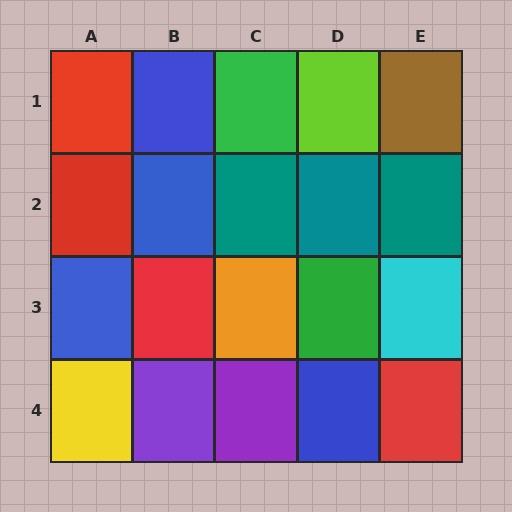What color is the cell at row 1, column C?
Green.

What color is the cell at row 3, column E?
Cyan.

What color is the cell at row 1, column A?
Red.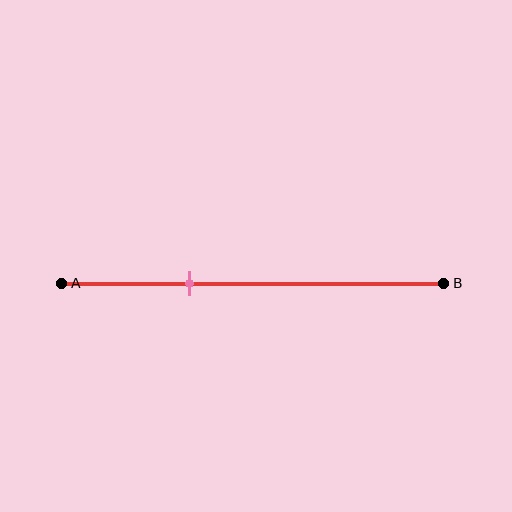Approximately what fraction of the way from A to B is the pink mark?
The pink mark is approximately 35% of the way from A to B.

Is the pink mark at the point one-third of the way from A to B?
Yes, the mark is approximately at the one-third point.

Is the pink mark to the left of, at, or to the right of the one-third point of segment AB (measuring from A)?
The pink mark is approximately at the one-third point of segment AB.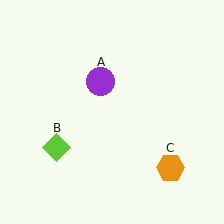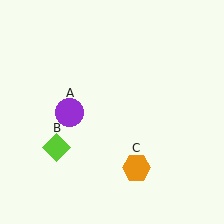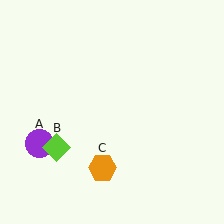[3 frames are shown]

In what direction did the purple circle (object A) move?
The purple circle (object A) moved down and to the left.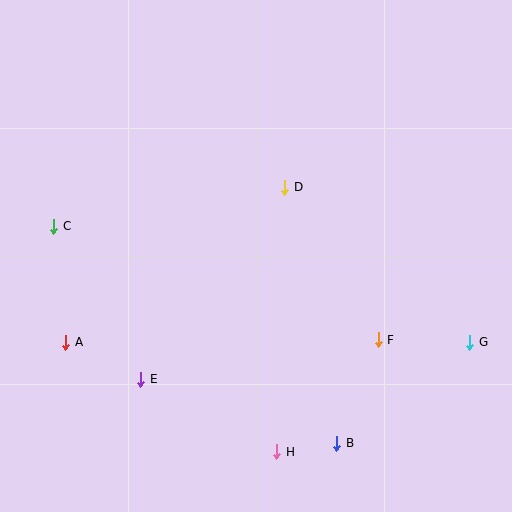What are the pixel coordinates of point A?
Point A is at (66, 342).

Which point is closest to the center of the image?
Point D at (285, 187) is closest to the center.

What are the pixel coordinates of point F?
Point F is at (378, 340).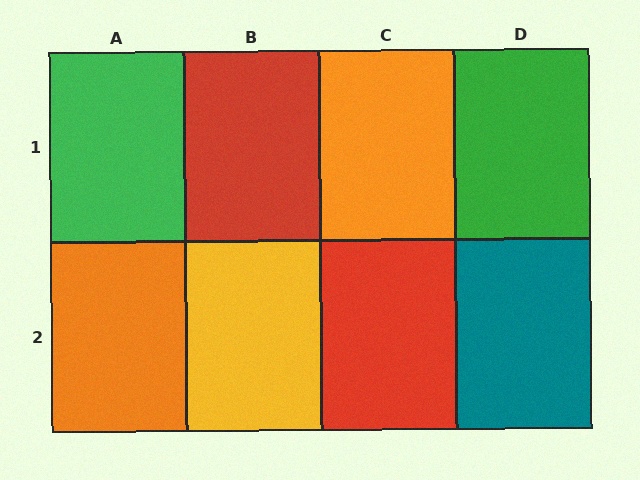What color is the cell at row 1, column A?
Green.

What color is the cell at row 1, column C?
Orange.